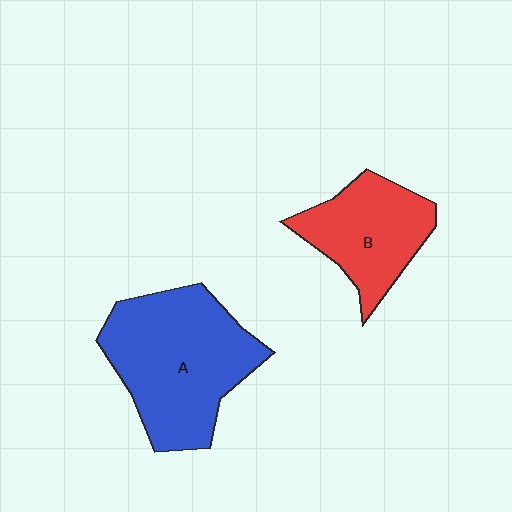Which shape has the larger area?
Shape A (blue).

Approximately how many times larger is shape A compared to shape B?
Approximately 1.6 times.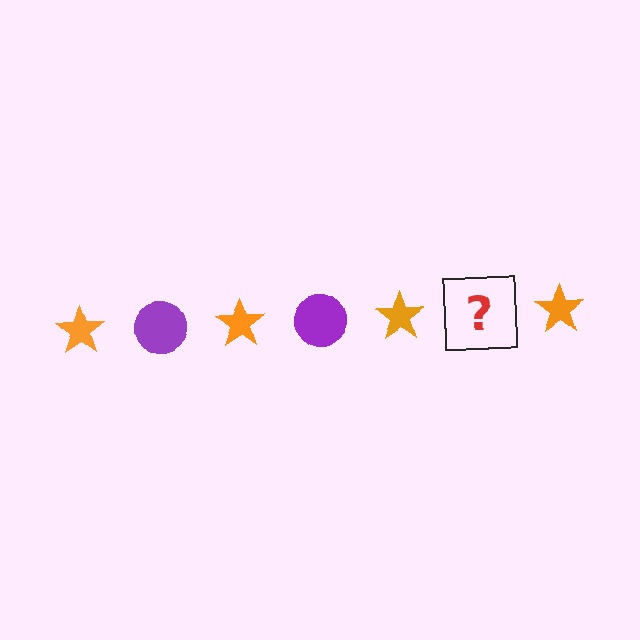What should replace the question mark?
The question mark should be replaced with a purple circle.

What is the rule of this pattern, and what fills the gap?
The rule is that the pattern alternates between orange star and purple circle. The gap should be filled with a purple circle.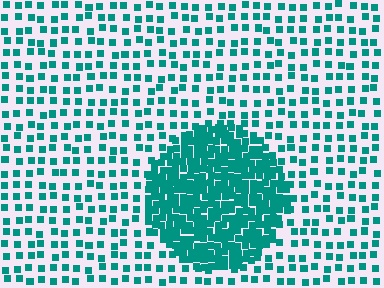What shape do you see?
I see a circle.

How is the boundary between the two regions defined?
The boundary is defined by a change in element density (approximately 3.0x ratio). All elements are the same color, size, and shape.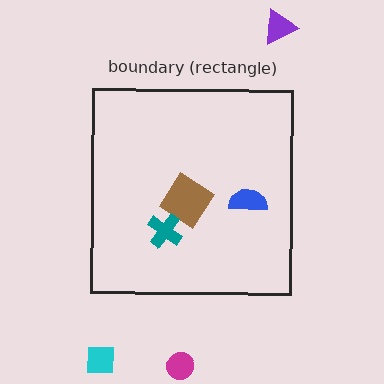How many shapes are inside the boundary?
3 inside, 3 outside.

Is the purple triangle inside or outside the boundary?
Outside.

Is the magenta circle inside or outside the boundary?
Outside.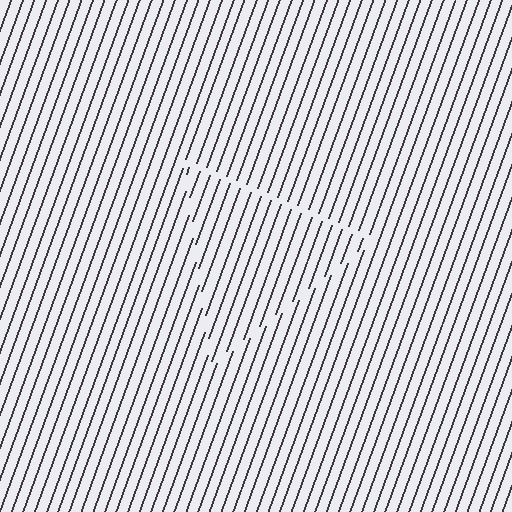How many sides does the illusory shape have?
3 sides — the line-ends trace a triangle.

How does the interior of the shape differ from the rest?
The interior of the shape contains the same grating, shifted by half a period — the contour is defined by the phase discontinuity where line-ends from the inner and outer gratings abut.